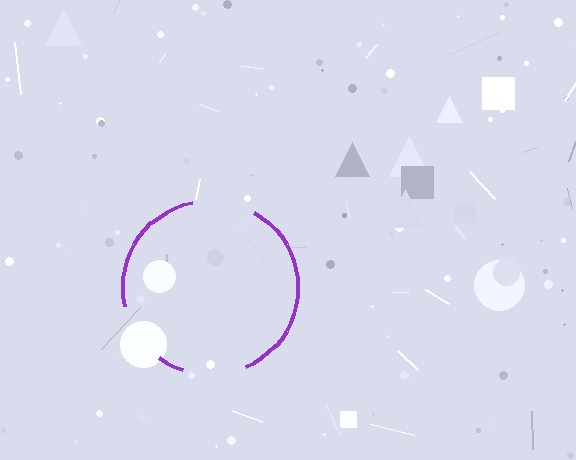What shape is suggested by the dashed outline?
The dashed outline suggests a circle.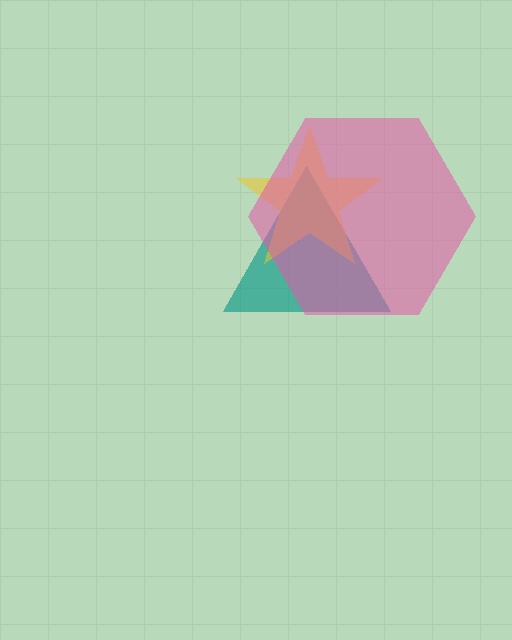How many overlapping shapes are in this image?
There are 3 overlapping shapes in the image.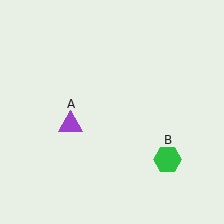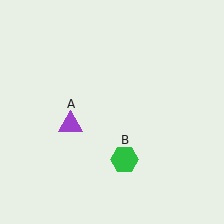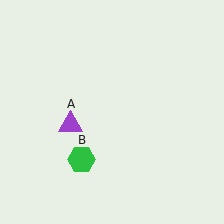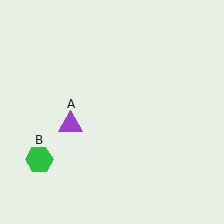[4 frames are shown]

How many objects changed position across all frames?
1 object changed position: green hexagon (object B).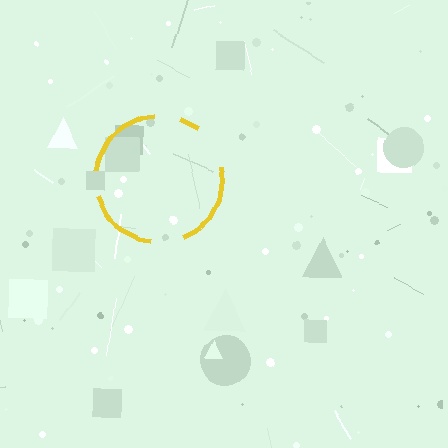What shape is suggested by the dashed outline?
The dashed outline suggests a circle.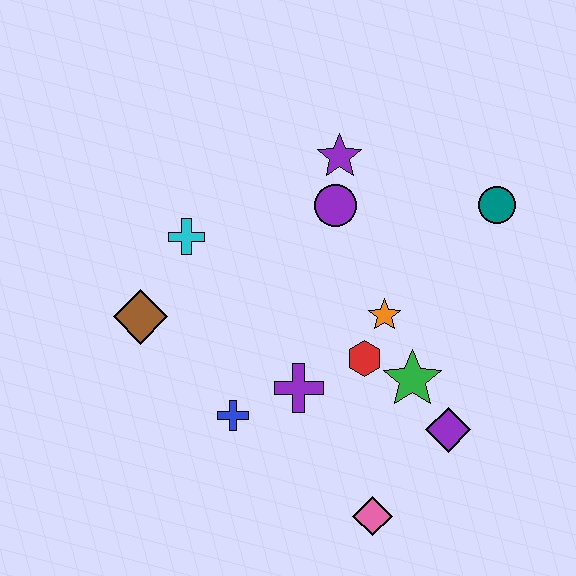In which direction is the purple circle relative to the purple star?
The purple circle is below the purple star.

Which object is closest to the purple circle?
The purple star is closest to the purple circle.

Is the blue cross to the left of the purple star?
Yes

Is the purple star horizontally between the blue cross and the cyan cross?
No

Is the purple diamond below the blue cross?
Yes